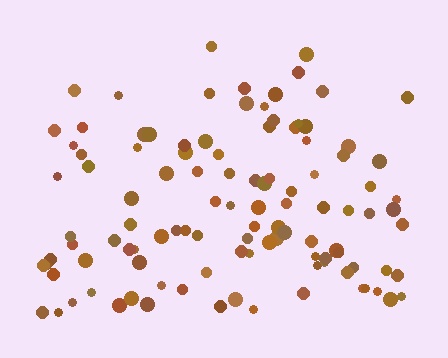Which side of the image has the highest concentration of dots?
The bottom.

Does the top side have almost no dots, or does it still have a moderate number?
Still a moderate number, just noticeably fewer than the bottom.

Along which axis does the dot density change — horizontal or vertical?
Vertical.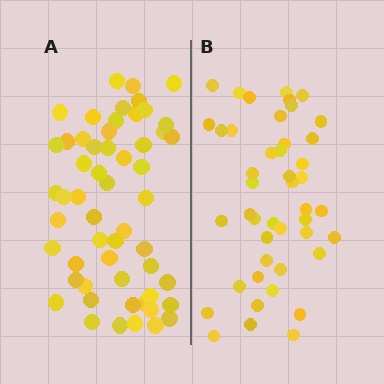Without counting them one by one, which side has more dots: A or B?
Region A (the left region) has more dots.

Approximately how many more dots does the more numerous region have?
Region A has roughly 10 or so more dots than region B.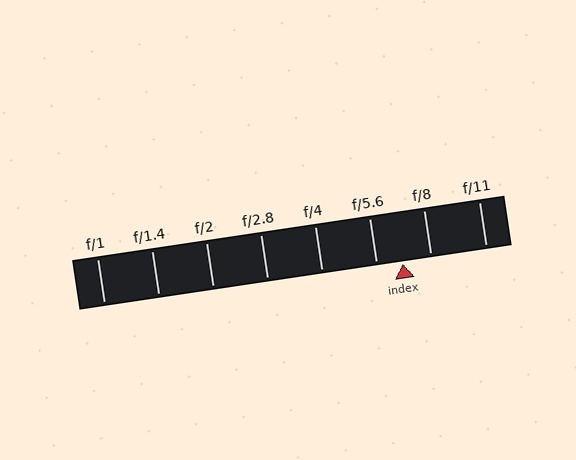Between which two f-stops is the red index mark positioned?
The index mark is between f/5.6 and f/8.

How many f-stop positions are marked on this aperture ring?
There are 8 f-stop positions marked.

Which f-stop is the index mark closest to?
The index mark is closest to f/5.6.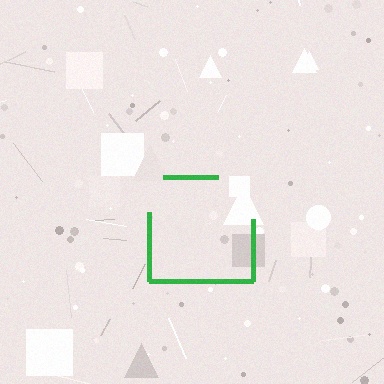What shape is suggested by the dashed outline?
The dashed outline suggests a square.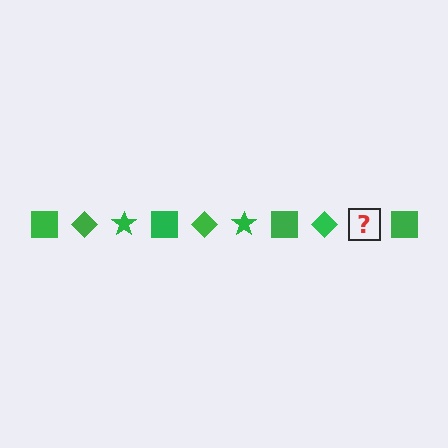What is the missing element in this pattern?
The missing element is a green star.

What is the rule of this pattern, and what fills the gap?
The rule is that the pattern cycles through square, diamond, star shapes in green. The gap should be filled with a green star.